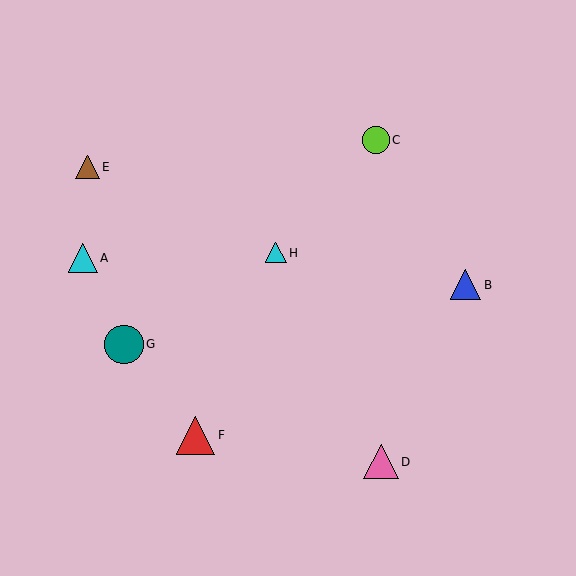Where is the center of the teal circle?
The center of the teal circle is at (124, 344).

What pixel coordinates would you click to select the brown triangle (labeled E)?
Click at (88, 167) to select the brown triangle E.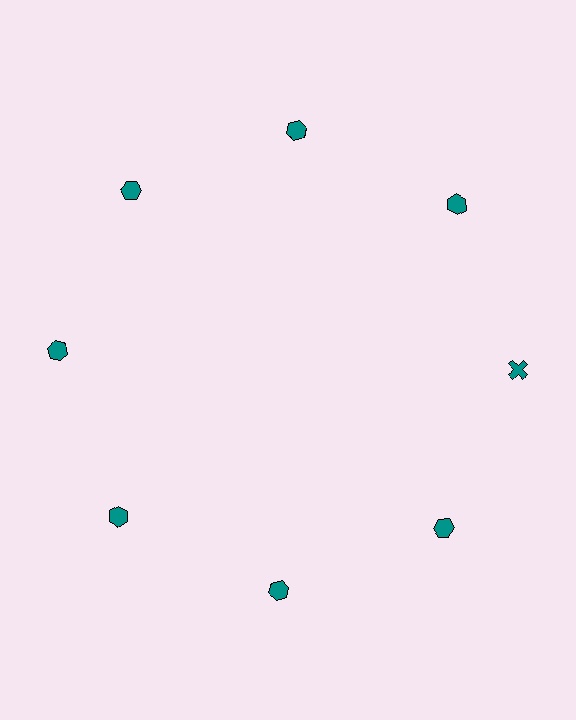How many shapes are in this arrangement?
There are 8 shapes arranged in a ring pattern.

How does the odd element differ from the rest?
It has a different shape: cross instead of hexagon.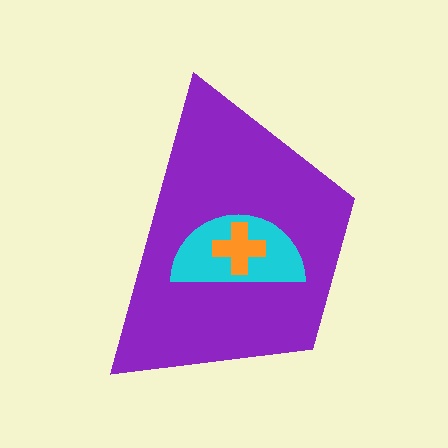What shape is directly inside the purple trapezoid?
The cyan semicircle.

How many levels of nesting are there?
3.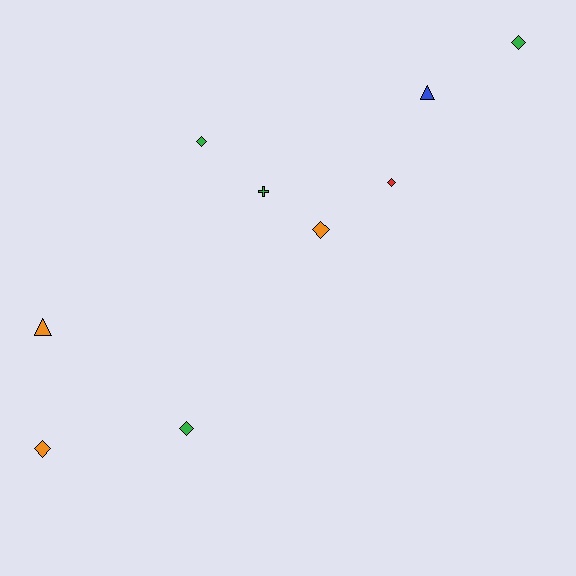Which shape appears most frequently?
Diamond, with 6 objects.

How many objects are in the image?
There are 9 objects.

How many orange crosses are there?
There are no orange crosses.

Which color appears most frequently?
Green, with 4 objects.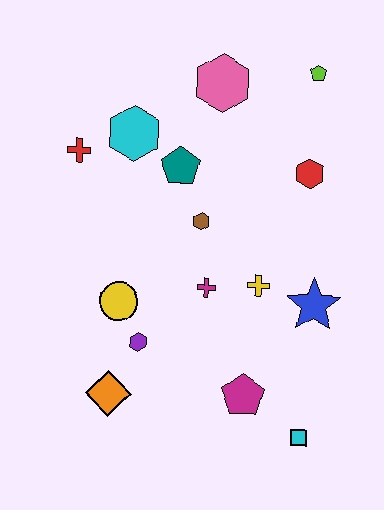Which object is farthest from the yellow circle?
The lime pentagon is farthest from the yellow circle.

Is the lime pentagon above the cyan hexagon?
Yes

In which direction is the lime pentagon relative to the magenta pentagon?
The lime pentagon is above the magenta pentagon.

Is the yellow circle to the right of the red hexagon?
No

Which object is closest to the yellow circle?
The purple hexagon is closest to the yellow circle.